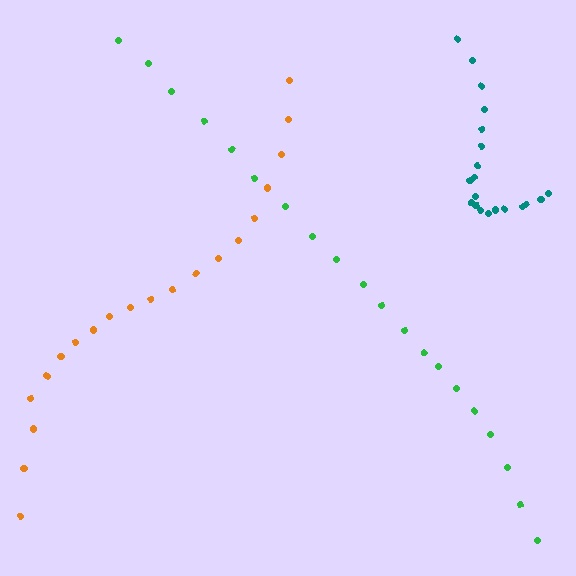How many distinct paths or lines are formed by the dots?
There are 3 distinct paths.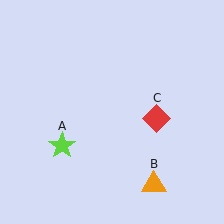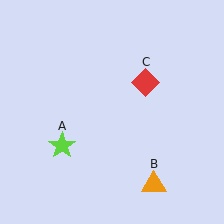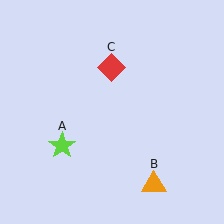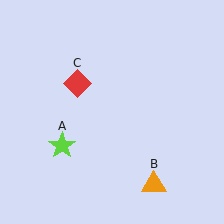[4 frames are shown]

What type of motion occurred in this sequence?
The red diamond (object C) rotated counterclockwise around the center of the scene.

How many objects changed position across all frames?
1 object changed position: red diamond (object C).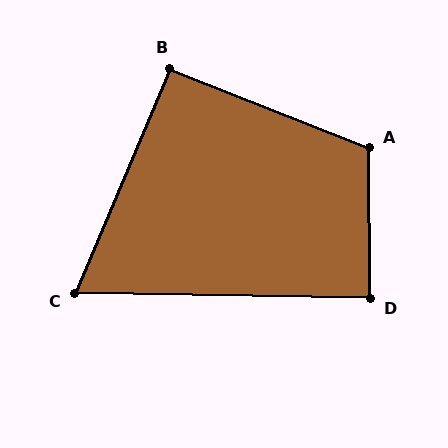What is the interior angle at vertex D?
Approximately 89 degrees (approximately right).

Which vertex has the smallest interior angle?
C, at approximately 68 degrees.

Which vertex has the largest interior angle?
A, at approximately 112 degrees.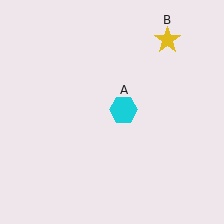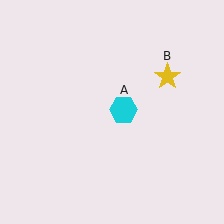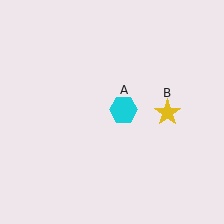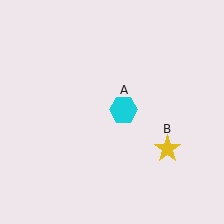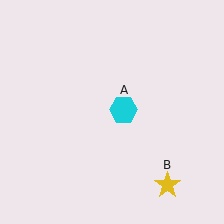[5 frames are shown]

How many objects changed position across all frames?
1 object changed position: yellow star (object B).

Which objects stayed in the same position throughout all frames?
Cyan hexagon (object A) remained stationary.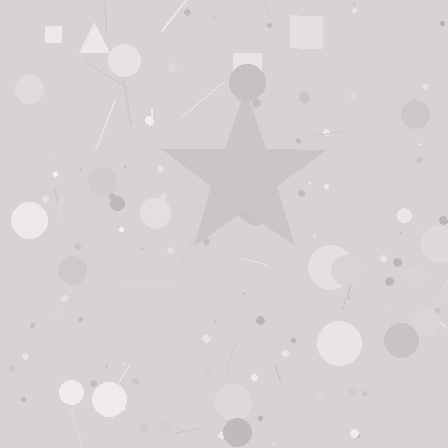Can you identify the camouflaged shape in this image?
The camouflaged shape is a star.